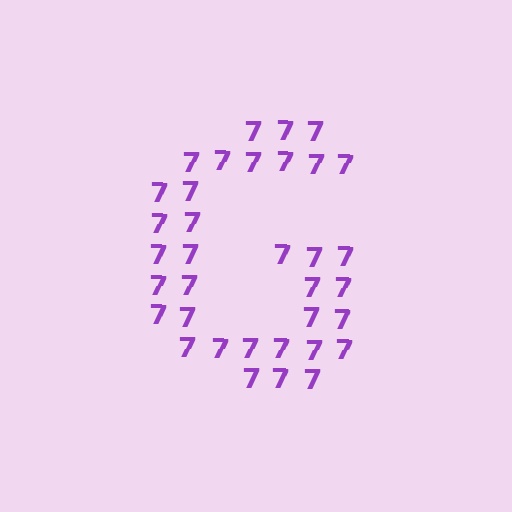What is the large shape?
The large shape is the letter G.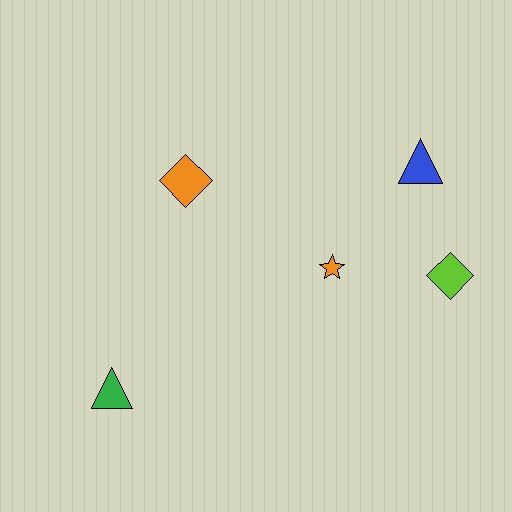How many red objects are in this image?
There are no red objects.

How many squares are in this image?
There are no squares.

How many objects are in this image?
There are 5 objects.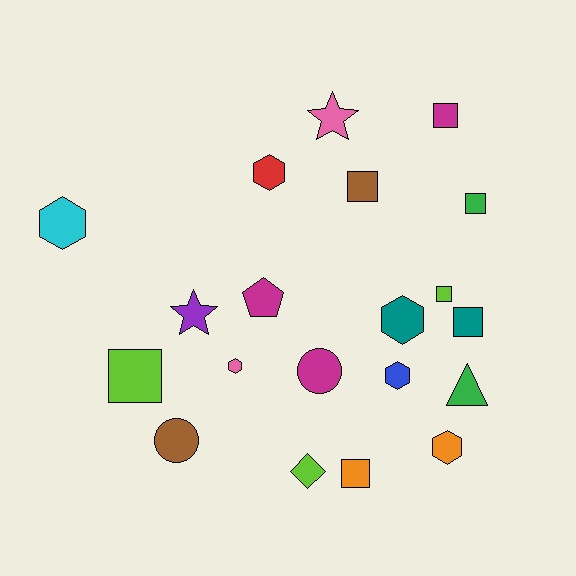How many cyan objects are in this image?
There is 1 cyan object.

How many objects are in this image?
There are 20 objects.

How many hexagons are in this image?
There are 6 hexagons.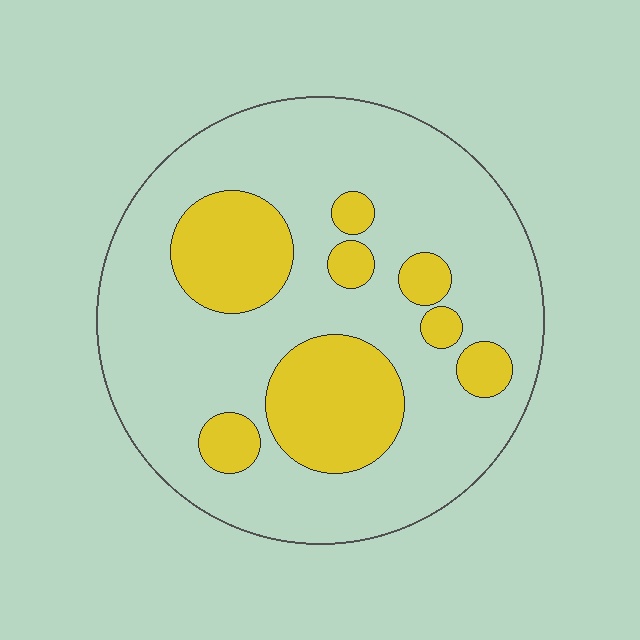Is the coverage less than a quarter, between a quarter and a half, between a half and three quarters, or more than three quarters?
Between a quarter and a half.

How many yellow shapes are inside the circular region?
8.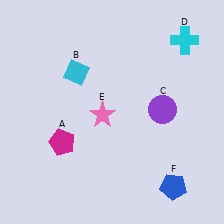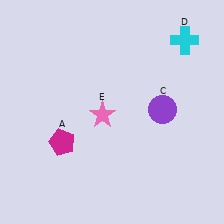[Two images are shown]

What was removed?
The cyan diamond (B), the blue pentagon (F) were removed in Image 2.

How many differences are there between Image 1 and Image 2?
There are 2 differences between the two images.